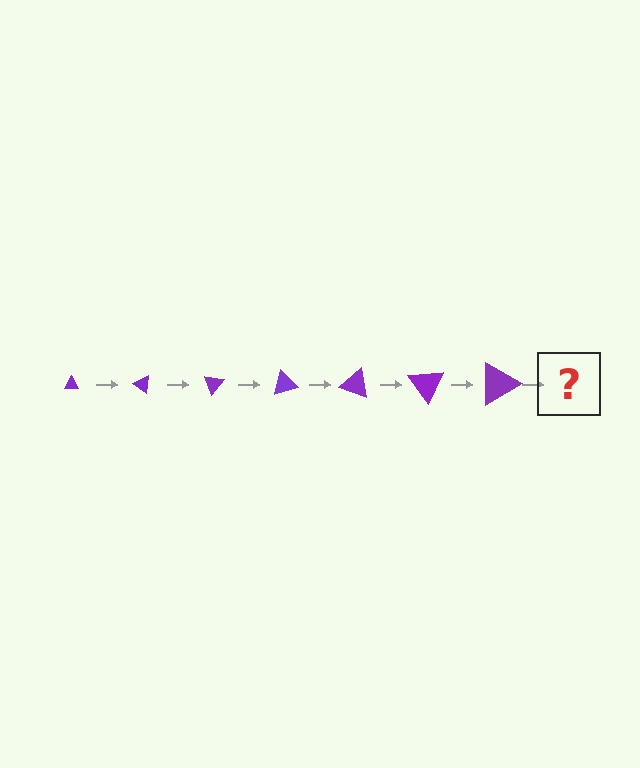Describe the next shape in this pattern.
It should be a triangle, larger than the previous one and rotated 245 degrees from the start.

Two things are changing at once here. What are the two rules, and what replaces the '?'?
The two rules are that the triangle grows larger each step and it rotates 35 degrees each step. The '?' should be a triangle, larger than the previous one and rotated 245 degrees from the start.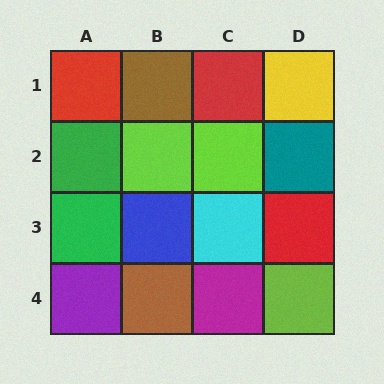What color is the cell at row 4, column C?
Magenta.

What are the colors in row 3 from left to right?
Green, blue, cyan, red.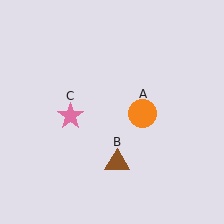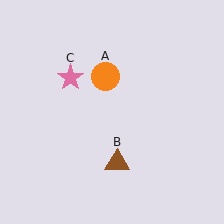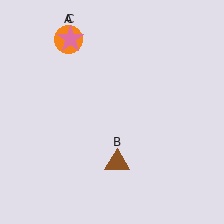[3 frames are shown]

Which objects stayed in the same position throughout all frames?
Brown triangle (object B) remained stationary.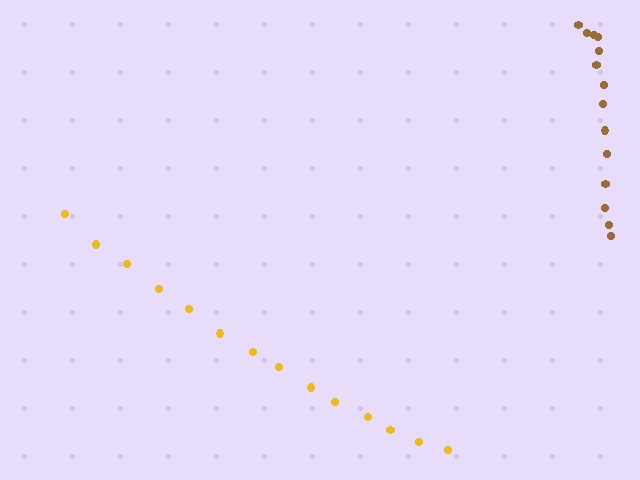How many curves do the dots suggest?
There are 2 distinct paths.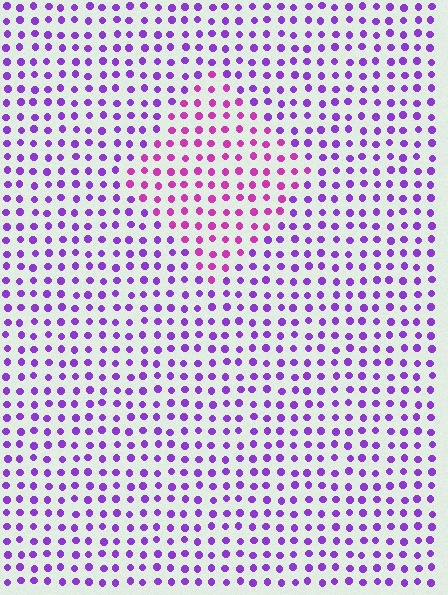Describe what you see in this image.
The image is filled with small purple elements in a uniform arrangement. A diamond-shaped region is visible where the elements are tinted to a slightly different hue, forming a subtle color boundary.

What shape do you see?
I see a diamond.